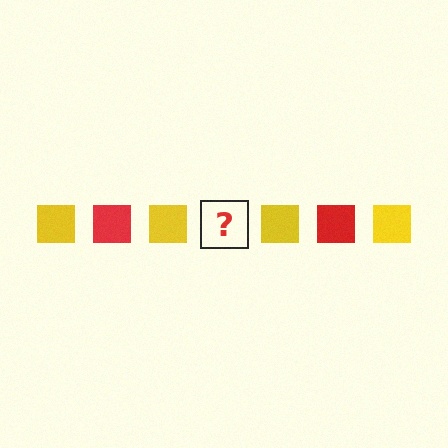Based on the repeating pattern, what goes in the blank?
The blank should be a red square.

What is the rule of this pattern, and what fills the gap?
The rule is that the pattern cycles through yellow, red squares. The gap should be filled with a red square.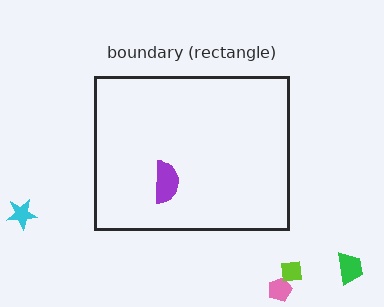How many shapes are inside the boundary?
1 inside, 4 outside.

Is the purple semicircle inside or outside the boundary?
Inside.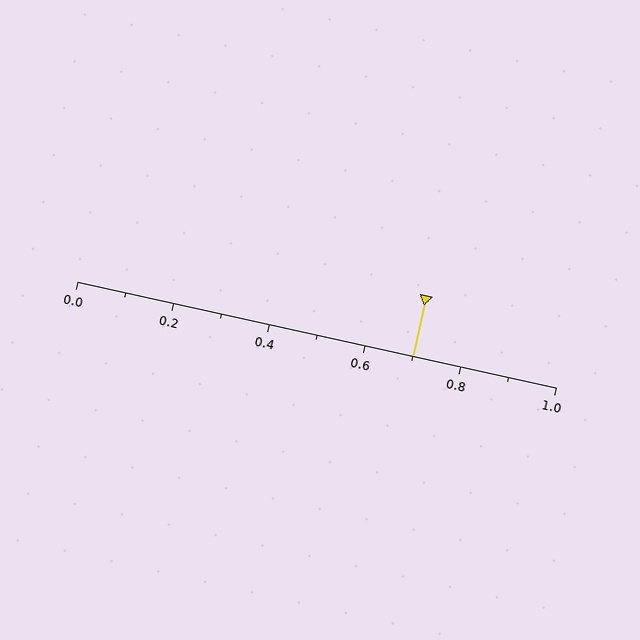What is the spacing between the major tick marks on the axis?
The major ticks are spaced 0.2 apart.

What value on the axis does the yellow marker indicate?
The marker indicates approximately 0.7.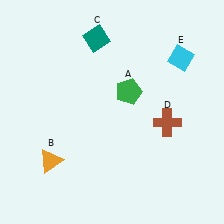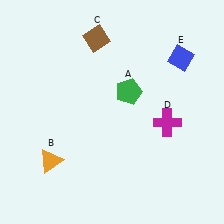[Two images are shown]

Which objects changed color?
C changed from teal to brown. D changed from brown to magenta. E changed from cyan to blue.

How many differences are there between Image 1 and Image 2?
There are 3 differences between the two images.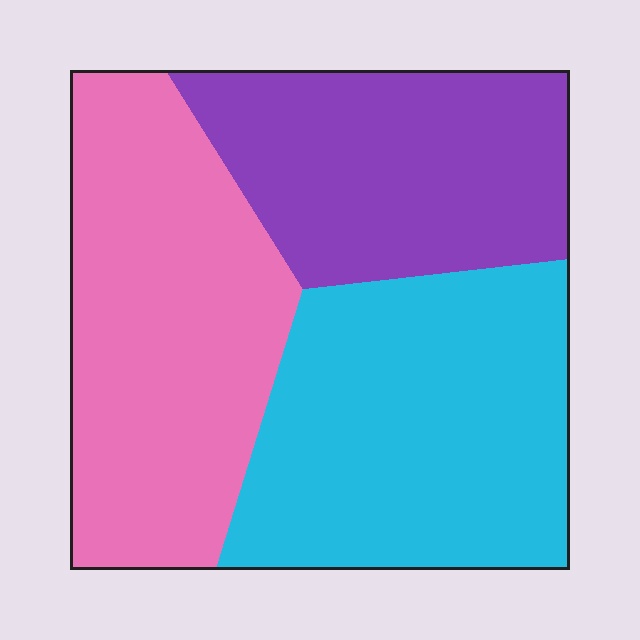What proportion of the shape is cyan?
Cyan covers about 35% of the shape.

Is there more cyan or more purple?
Cyan.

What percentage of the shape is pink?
Pink covers 36% of the shape.